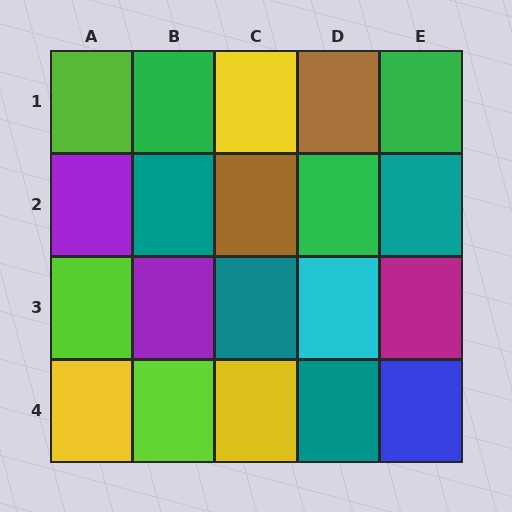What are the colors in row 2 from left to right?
Purple, teal, brown, green, teal.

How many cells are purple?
2 cells are purple.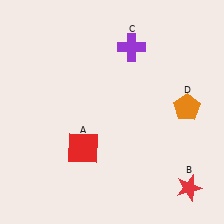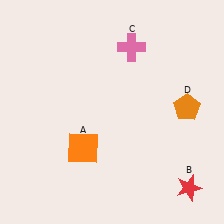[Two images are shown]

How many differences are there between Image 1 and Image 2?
There are 2 differences between the two images.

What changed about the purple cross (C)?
In Image 1, C is purple. In Image 2, it changed to pink.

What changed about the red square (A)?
In Image 1, A is red. In Image 2, it changed to orange.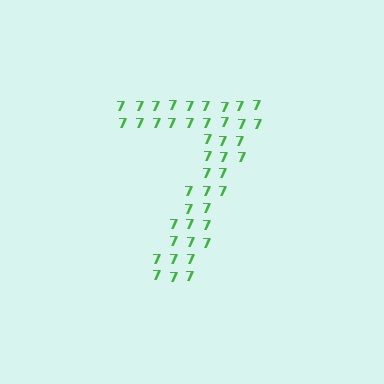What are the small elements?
The small elements are digit 7's.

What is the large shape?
The large shape is the digit 7.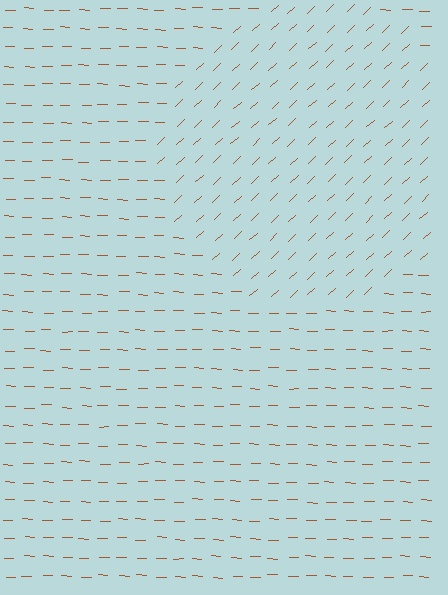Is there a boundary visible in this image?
Yes, there is a texture boundary formed by a change in line orientation.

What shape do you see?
I see a circle.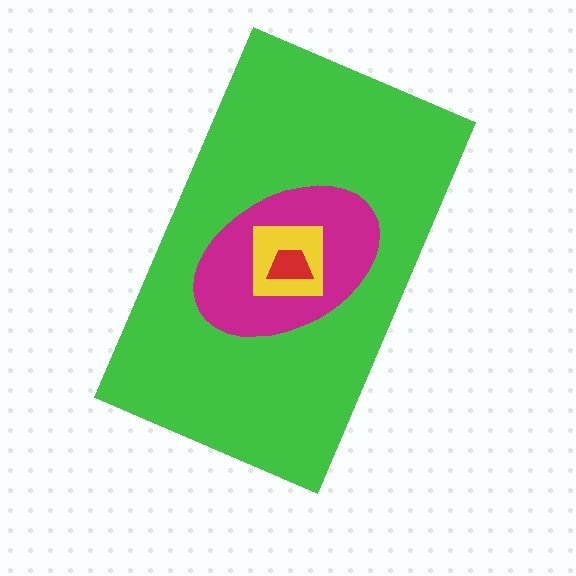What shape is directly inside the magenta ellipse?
The yellow square.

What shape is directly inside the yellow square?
The red trapezoid.